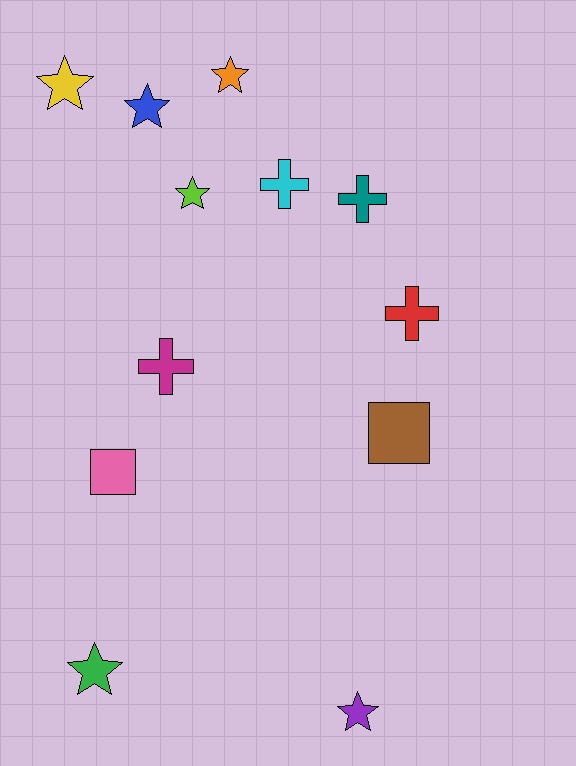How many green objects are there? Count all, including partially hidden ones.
There is 1 green object.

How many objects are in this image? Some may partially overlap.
There are 12 objects.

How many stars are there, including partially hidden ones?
There are 6 stars.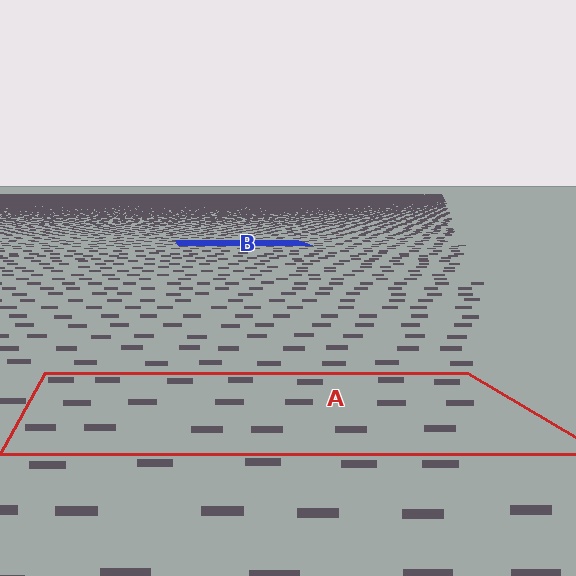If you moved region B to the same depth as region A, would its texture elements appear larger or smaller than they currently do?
They would appear larger. At a closer depth, the same texture elements are projected at a bigger on-screen size.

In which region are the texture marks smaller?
The texture marks are smaller in region B, because it is farther away.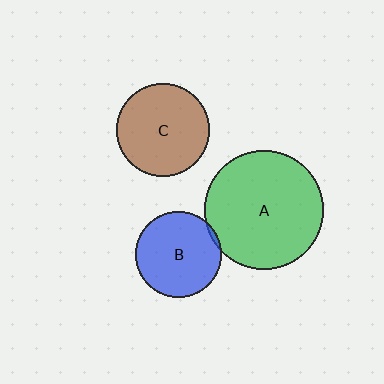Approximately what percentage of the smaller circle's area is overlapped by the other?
Approximately 5%.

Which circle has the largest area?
Circle A (green).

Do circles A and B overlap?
Yes.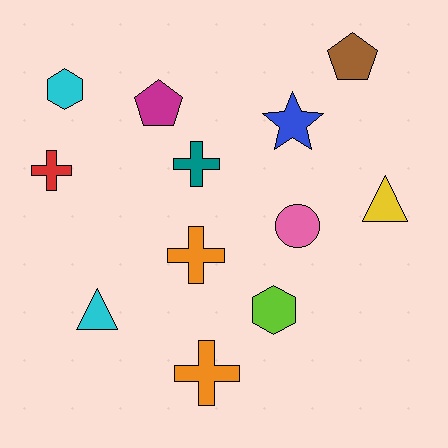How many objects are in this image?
There are 12 objects.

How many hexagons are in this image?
There are 2 hexagons.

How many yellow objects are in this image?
There is 1 yellow object.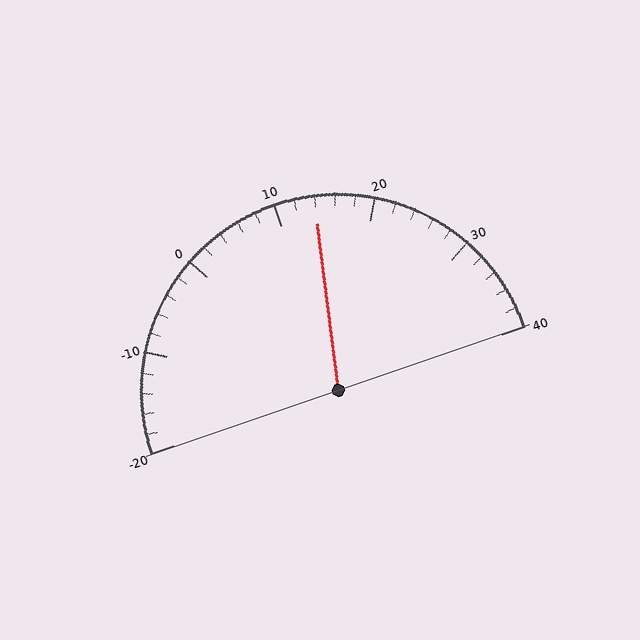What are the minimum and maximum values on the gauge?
The gauge ranges from -20 to 40.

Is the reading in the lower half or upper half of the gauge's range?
The reading is in the upper half of the range (-20 to 40).